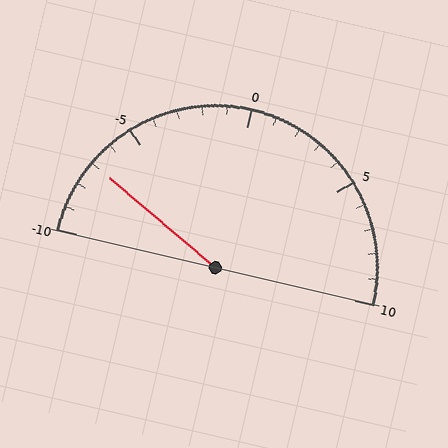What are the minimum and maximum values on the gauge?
The gauge ranges from -10 to 10.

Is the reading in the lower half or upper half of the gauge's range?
The reading is in the lower half of the range (-10 to 10).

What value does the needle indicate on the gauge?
The needle indicates approximately -7.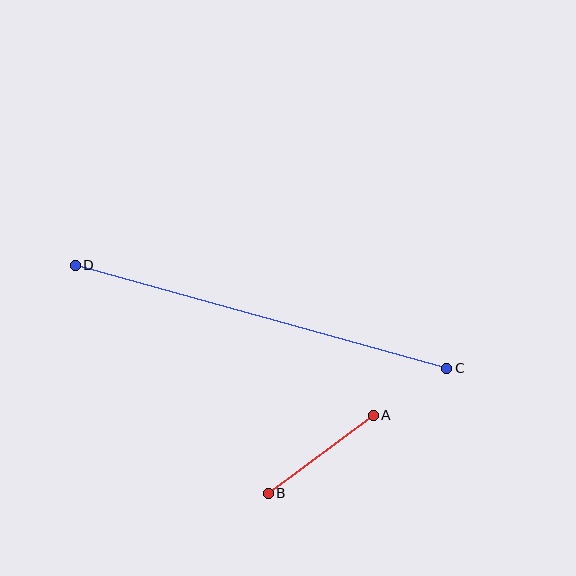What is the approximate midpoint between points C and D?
The midpoint is at approximately (261, 317) pixels.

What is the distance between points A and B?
The distance is approximately 131 pixels.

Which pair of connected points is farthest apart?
Points C and D are farthest apart.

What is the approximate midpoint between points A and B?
The midpoint is at approximately (321, 454) pixels.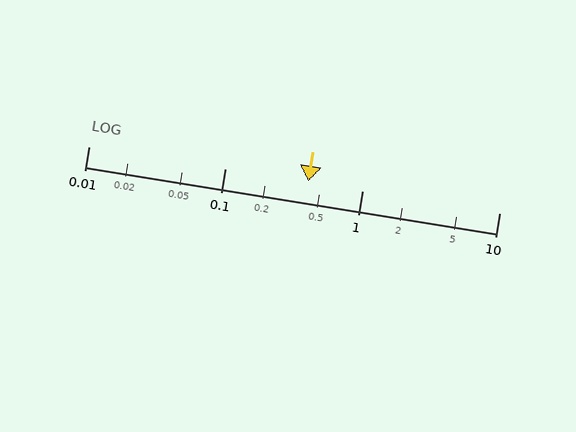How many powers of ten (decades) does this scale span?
The scale spans 3 decades, from 0.01 to 10.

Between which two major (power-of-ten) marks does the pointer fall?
The pointer is between 0.1 and 1.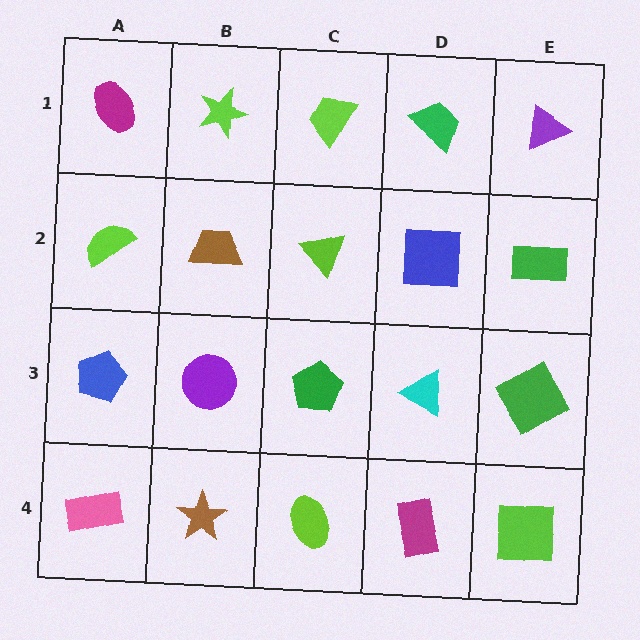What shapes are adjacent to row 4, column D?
A cyan triangle (row 3, column D), a lime ellipse (row 4, column C), a lime square (row 4, column E).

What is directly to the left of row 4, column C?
A brown star.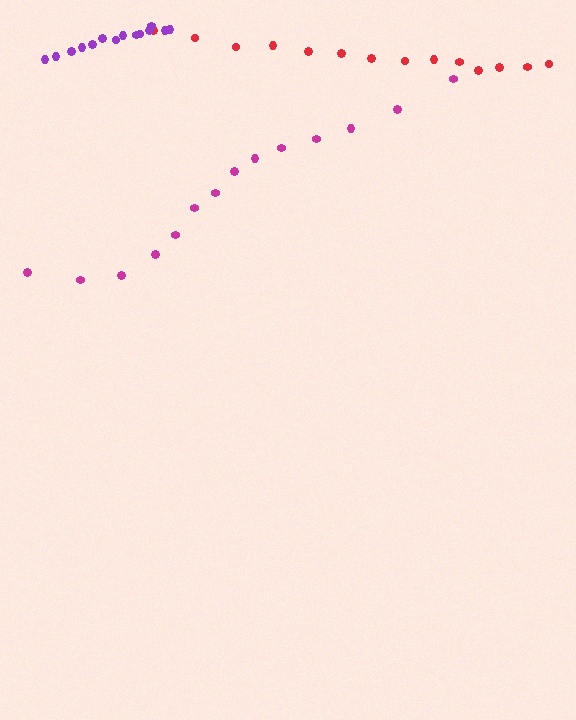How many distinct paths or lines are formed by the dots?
There are 3 distinct paths.